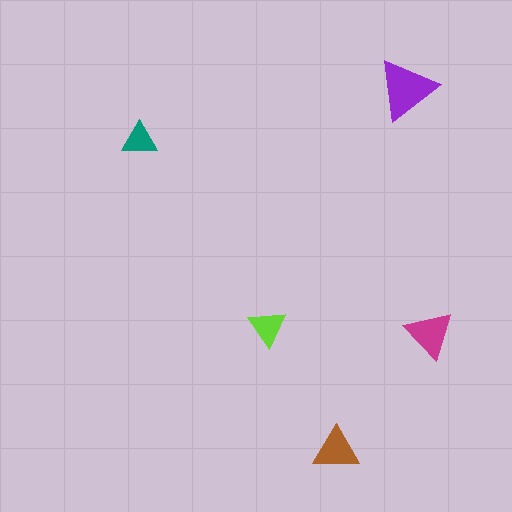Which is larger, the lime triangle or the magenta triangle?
The magenta one.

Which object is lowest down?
The brown triangle is bottommost.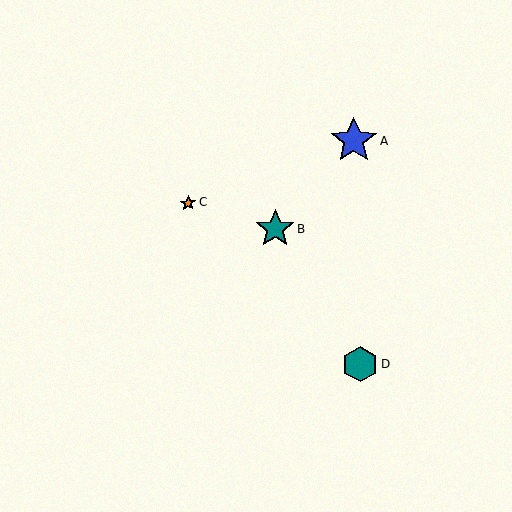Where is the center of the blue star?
The center of the blue star is at (354, 141).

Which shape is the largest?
The blue star (labeled A) is the largest.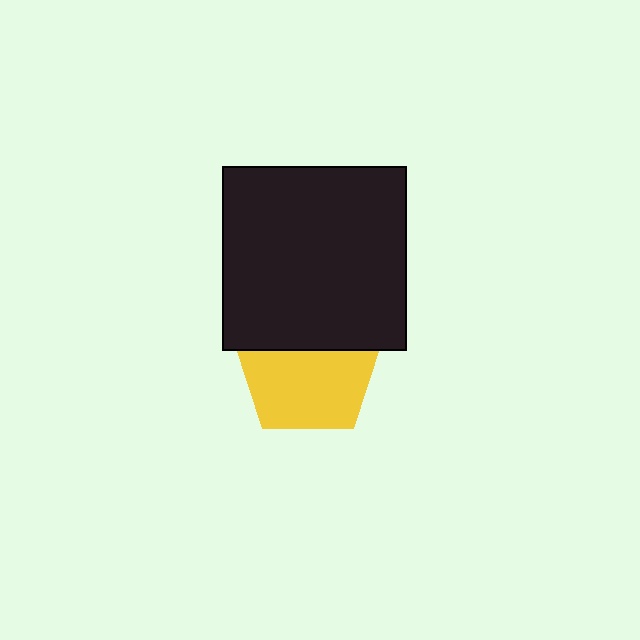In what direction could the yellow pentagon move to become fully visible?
The yellow pentagon could move down. That would shift it out from behind the black square entirely.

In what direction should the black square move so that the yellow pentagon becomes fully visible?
The black square should move up. That is the shortest direction to clear the overlap and leave the yellow pentagon fully visible.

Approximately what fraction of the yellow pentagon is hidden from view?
Roughly 37% of the yellow pentagon is hidden behind the black square.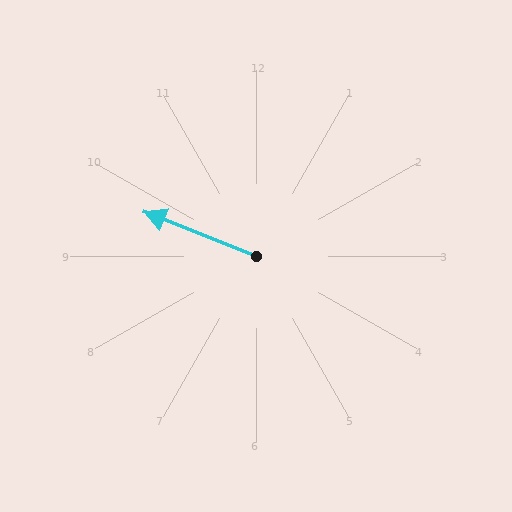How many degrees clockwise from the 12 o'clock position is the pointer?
Approximately 292 degrees.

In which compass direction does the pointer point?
West.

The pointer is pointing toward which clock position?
Roughly 10 o'clock.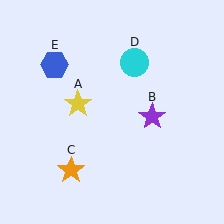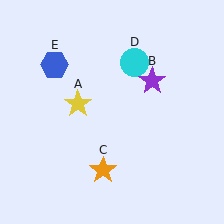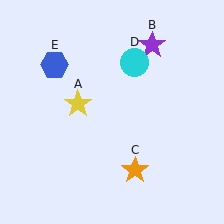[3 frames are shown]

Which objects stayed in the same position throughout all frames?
Yellow star (object A) and cyan circle (object D) and blue hexagon (object E) remained stationary.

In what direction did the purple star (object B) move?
The purple star (object B) moved up.